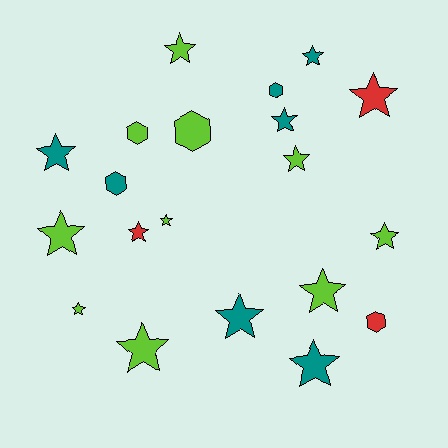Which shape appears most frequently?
Star, with 15 objects.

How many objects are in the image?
There are 20 objects.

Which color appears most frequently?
Lime, with 10 objects.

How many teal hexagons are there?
There are 2 teal hexagons.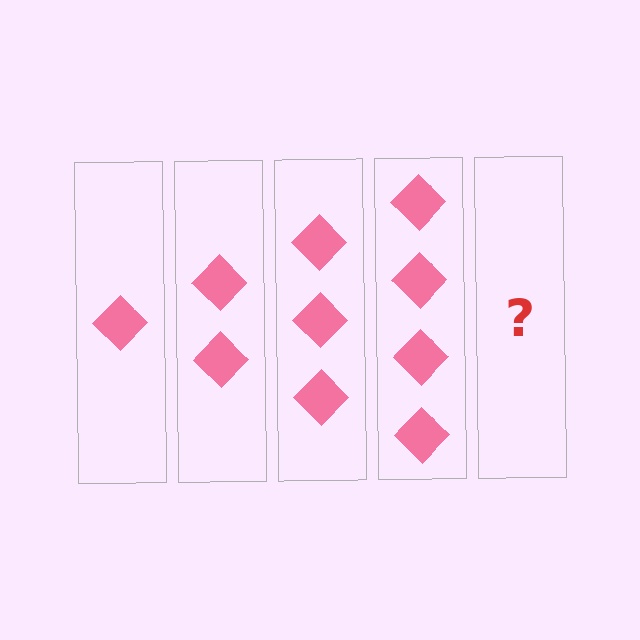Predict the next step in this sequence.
The next step is 5 diamonds.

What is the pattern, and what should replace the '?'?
The pattern is that each step adds one more diamond. The '?' should be 5 diamonds.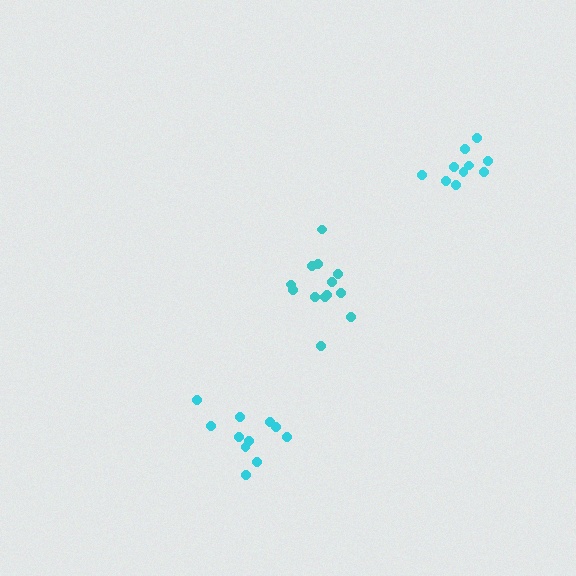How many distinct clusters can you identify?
There are 3 distinct clusters.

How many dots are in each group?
Group 1: 13 dots, Group 2: 11 dots, Group 3: 10 dots (34 total).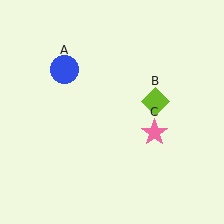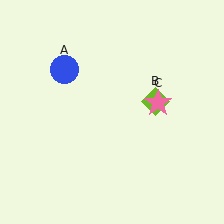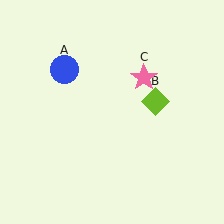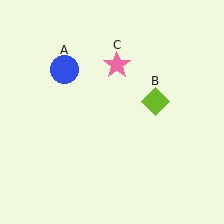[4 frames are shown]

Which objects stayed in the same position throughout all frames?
Blue circle (object A) and lime diamond (object B) remained stationary.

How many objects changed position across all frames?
1 object changed position: pink star (object C).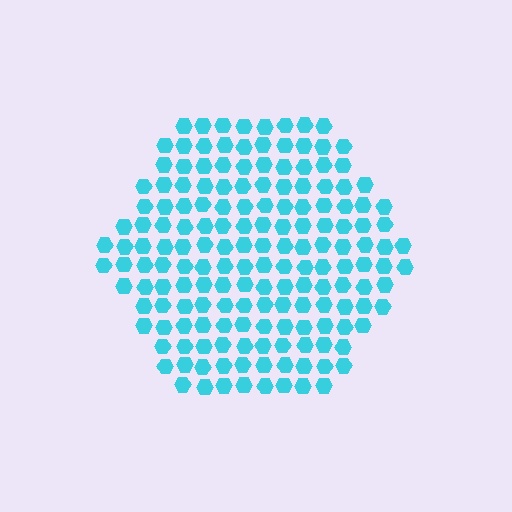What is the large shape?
The large shape is a hexagon.